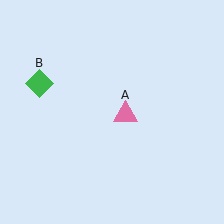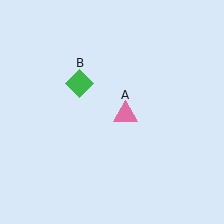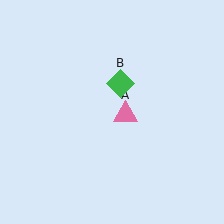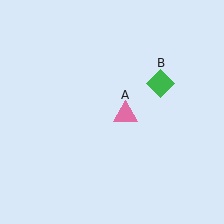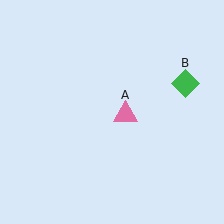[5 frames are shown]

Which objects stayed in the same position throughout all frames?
Pink triangle (object A) remained stationary.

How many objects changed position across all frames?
1 object changed position: green diamond (object B).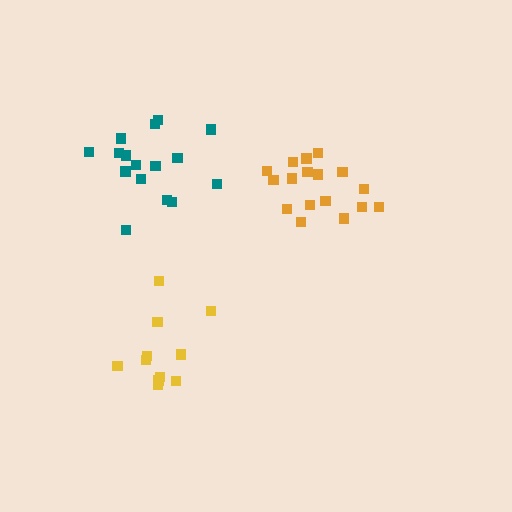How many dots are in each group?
Group 1: 11 dots, Group 2: 17 dots, Group 3: 16 dots (44 total).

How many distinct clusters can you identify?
There are 3 distinct clusters.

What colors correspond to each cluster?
The clusters are colored: yellow, orange, teal.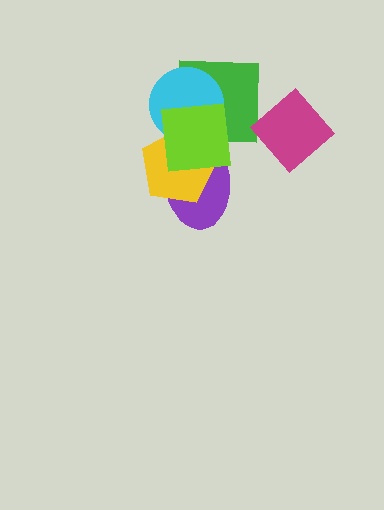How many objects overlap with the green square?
2 objects overlap with the green square.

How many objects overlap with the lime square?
4 objects overlap with the lime square.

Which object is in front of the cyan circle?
The lime square is in front of the cyan circle.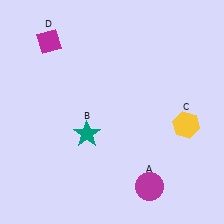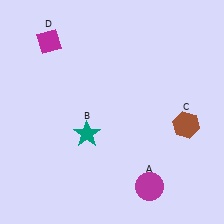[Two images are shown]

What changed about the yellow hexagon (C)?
In Image 1, C is yellow. In Image 2, it changed to brown.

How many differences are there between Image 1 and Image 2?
There is 1 difference between the two images.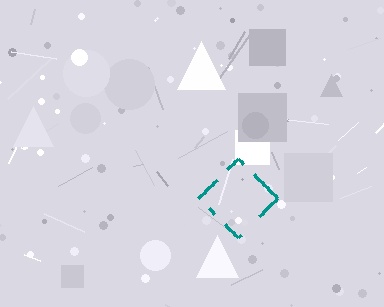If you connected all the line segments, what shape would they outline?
They would outline a diamond.